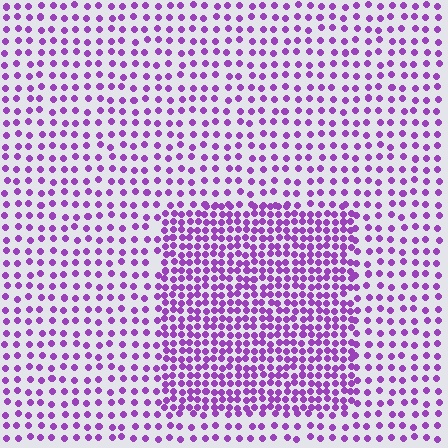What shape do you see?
I see a rectangle.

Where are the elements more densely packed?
The elements are more densely packed inside the rectangle boundary.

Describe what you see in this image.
The image contains small purple elements arranged at two different densities. A rectangle-shaped region is visible where the elements are more densely packed than the surrounding area.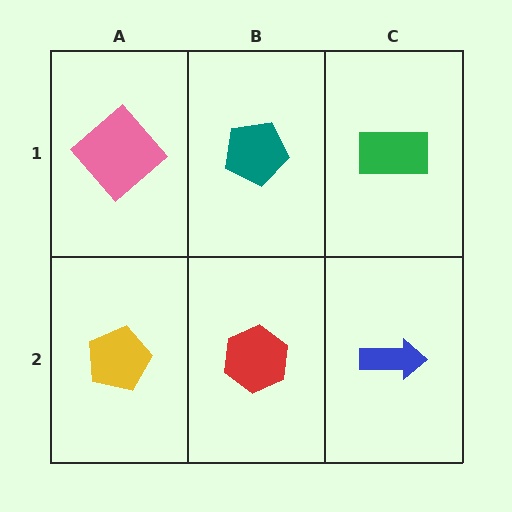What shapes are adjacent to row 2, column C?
A green rectangle (row 1, column C), a red hexagon (row 2, column B).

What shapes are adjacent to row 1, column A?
A yellow pentagon (row 2, column A), a teal pentagon (row 1, column B).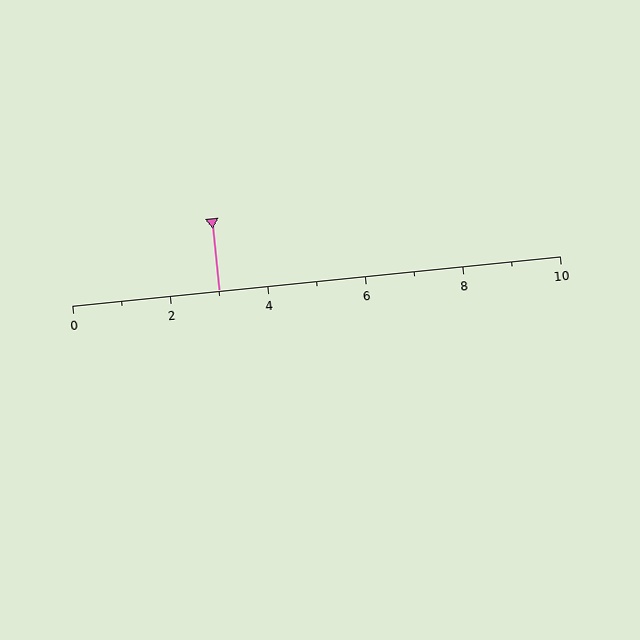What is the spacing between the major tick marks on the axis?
The major ticks are spaced 2 apart.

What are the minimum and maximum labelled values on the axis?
The axis runs from 0 to 10.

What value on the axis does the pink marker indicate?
The marker indicates approximately 3.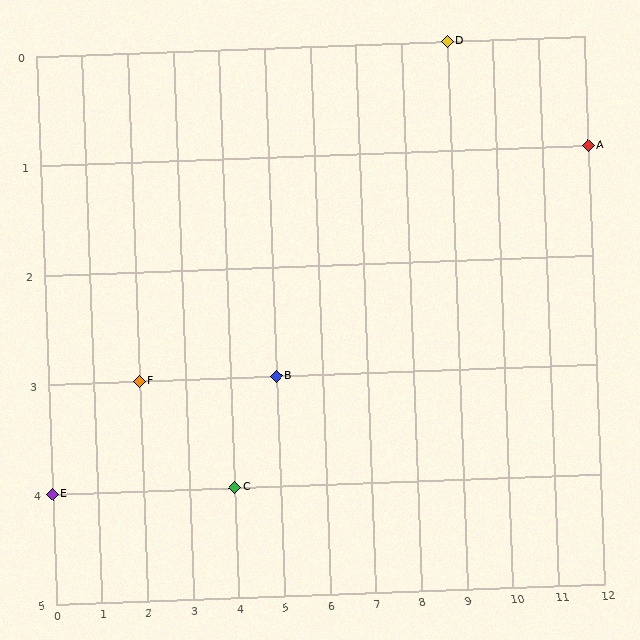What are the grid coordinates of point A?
Point A is at grid coordinates (12, 1).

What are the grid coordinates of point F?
Point F is at grid coordinates (2, 3).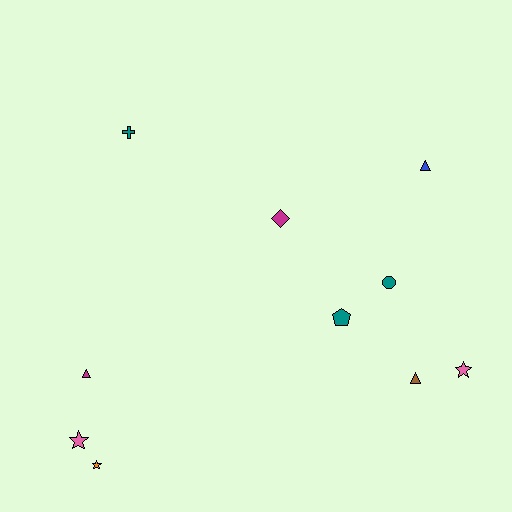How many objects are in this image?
There are 10 objects.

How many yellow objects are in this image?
There are no yellow objects.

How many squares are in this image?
There are no squares.